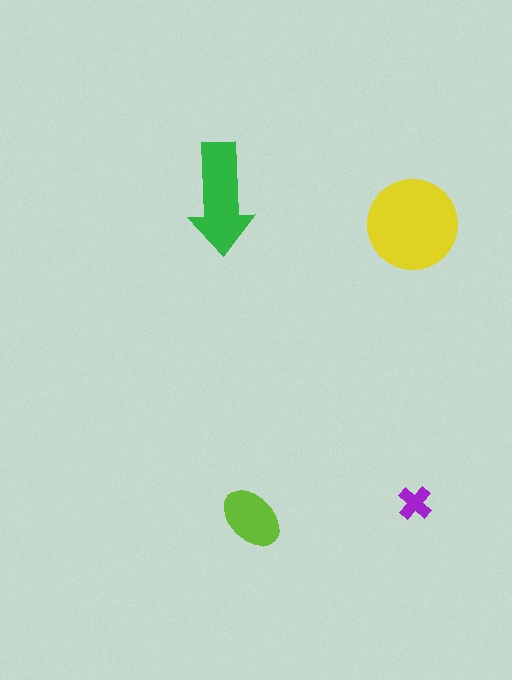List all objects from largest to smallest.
The yellow circle, the green arrow, the lime ellipse, the purple cross.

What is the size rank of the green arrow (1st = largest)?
2nd.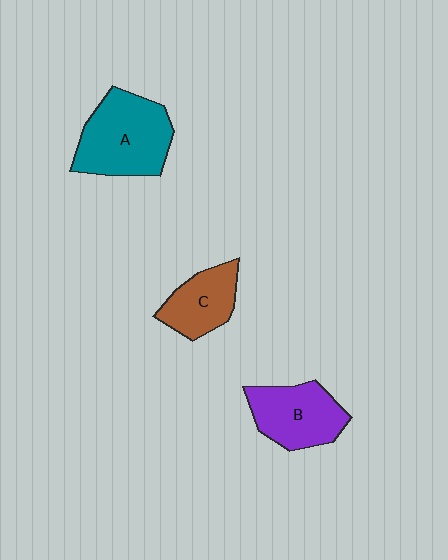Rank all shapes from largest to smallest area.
From largest to smallest: A (teal), B (purple), C (brown).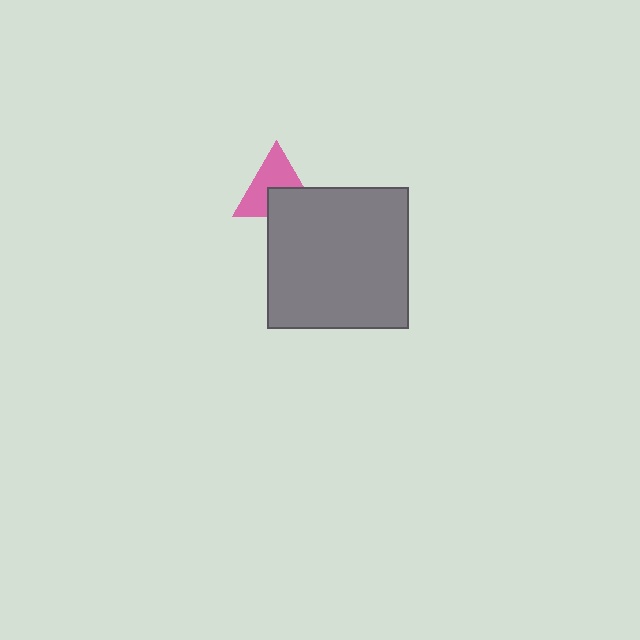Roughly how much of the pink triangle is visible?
About half of it is visible (roughly 61%).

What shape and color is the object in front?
The object in front is a gray square.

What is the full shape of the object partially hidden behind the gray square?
The partially hidden object is a pink triangle.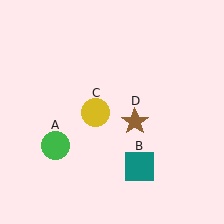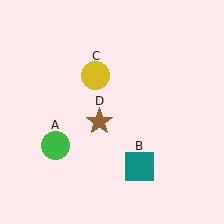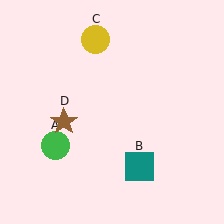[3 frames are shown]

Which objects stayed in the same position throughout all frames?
Green circle (object A) and teal square (object B) remained stationary.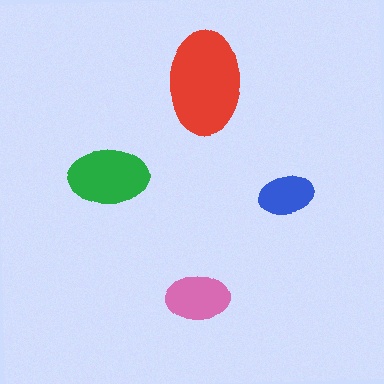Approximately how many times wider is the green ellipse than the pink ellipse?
About 1.5 times wider.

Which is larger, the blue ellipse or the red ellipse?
The red one.